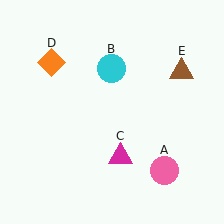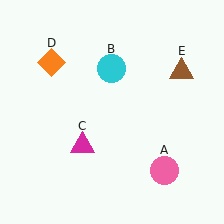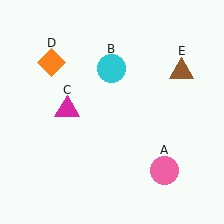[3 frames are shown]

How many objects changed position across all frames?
1 object changed position: magenta triangle (object C).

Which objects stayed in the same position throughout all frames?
Pink circle (object A) and cyan circle (object B) and orange diamond (object D) and brown triangle (object E) remained stationary.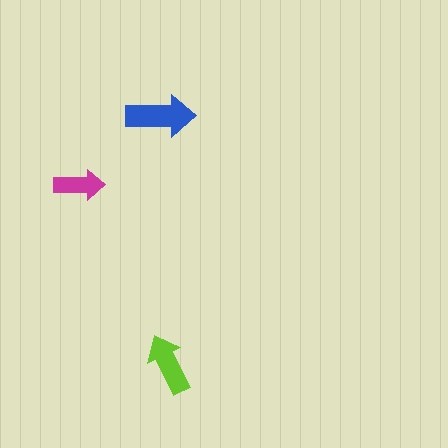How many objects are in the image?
There are 3 objects in the image.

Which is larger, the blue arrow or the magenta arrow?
The blue one.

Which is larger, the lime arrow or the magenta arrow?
The lime one.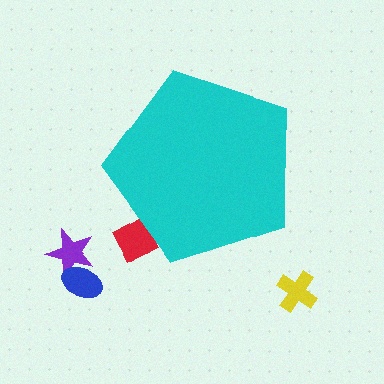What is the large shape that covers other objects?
A cyan pentagon.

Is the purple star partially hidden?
No, the purple star is fully visible.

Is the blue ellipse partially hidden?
No, the blue ellipse is fully visible.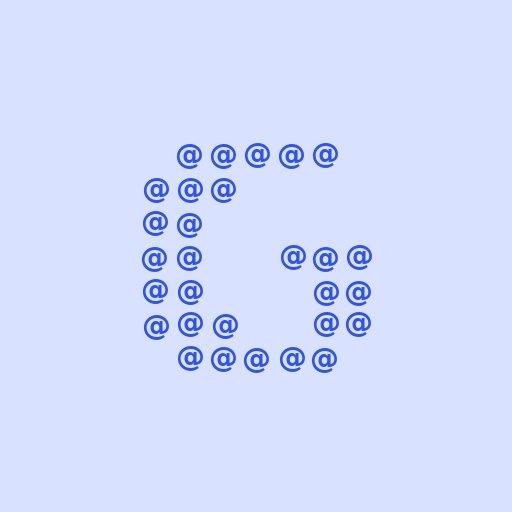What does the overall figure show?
The overall figure shows the letter G.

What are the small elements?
The small elements are at signs.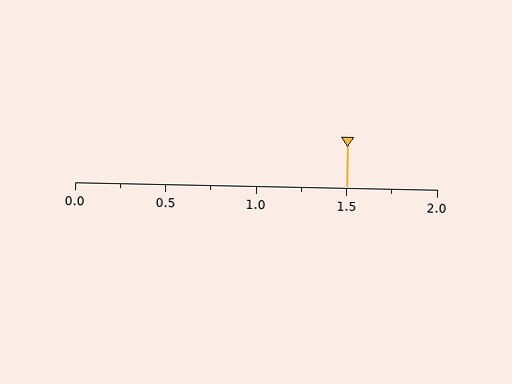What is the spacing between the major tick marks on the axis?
The major ticks are spaced 0.5 apart.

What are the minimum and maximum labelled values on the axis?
The axis runs from 0.0 to 2.0.